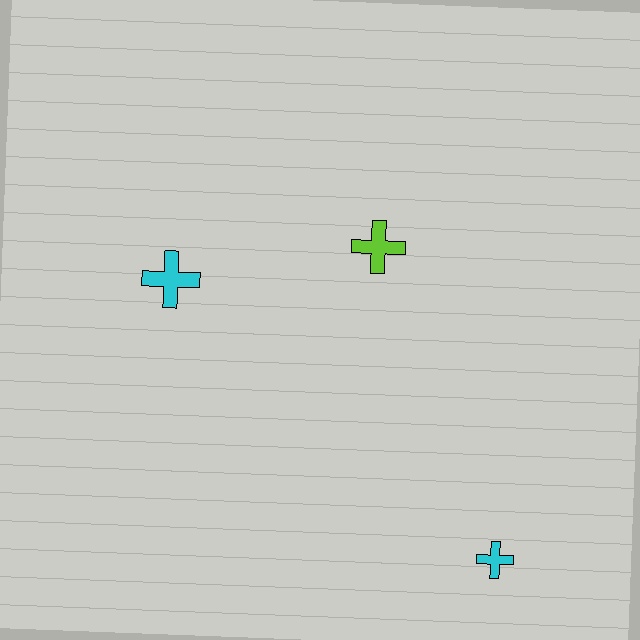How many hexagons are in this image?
There are no hexagons.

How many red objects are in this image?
There are no red objects.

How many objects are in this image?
There are 3 objects.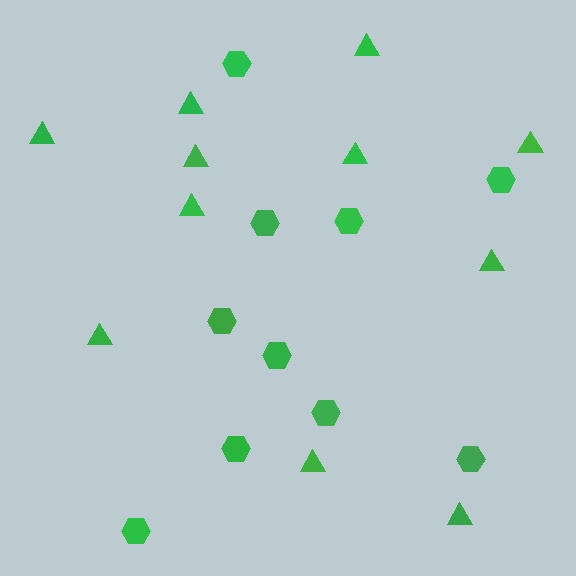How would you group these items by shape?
There are 2 groups: one group of hexagons (10) and one group of triangles (11).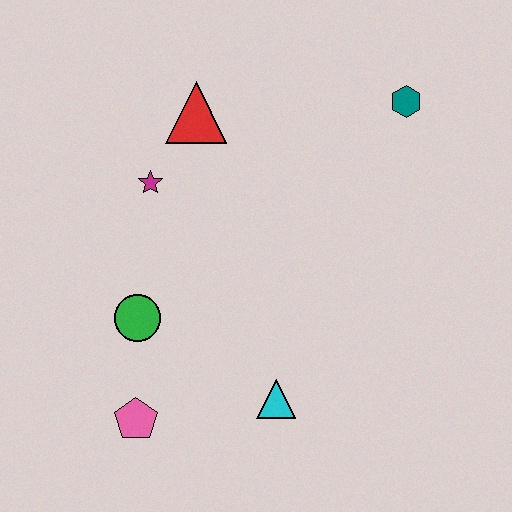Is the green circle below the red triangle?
Yes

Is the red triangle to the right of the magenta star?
Yes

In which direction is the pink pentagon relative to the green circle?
The pink pentagon is below the green circle.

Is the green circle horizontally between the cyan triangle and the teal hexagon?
No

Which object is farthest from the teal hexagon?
The pink pentagon is farthest from the teal hexagon.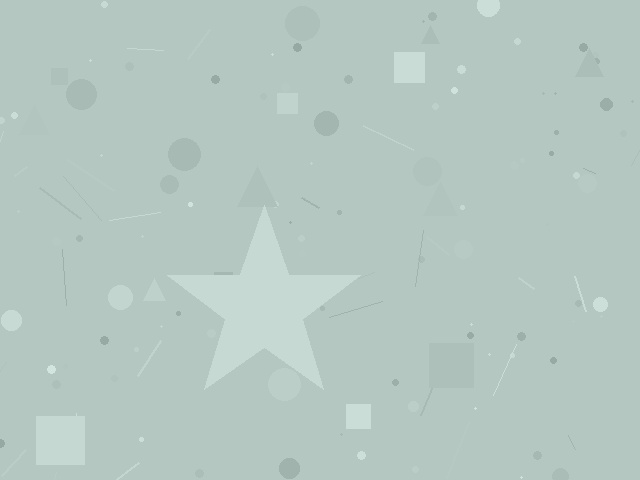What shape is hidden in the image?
A star is hidden in the image.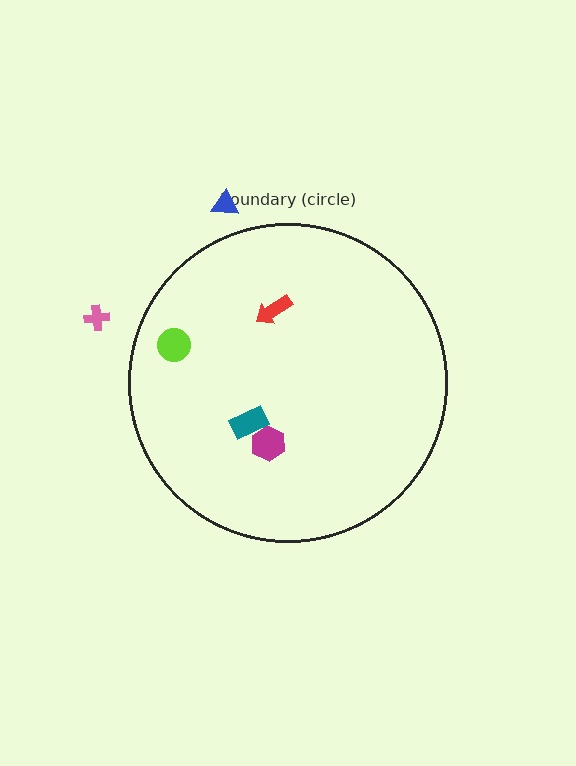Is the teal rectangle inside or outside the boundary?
Inside.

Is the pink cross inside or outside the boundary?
Outside.